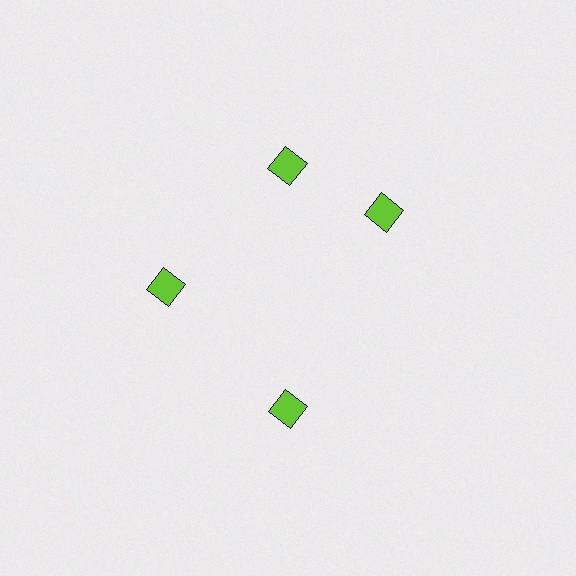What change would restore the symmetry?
The symmetry would be restored by rotating it back into even spacing with its neighbors so that all 4 diamonds sit at equal angles and equal distance from the center.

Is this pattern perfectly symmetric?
No. The 4 lime diamonds are arranged in a ring, but one element near the 3 o'clock position is rotated out of alignment along the ring, breaking the 4-fold rotational symmetry.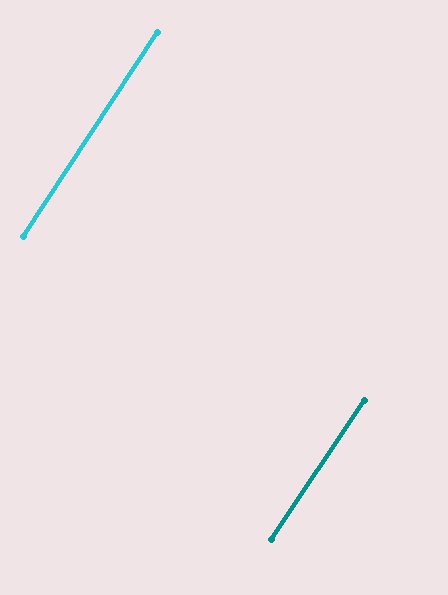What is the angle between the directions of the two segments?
Approximately 0 degrees.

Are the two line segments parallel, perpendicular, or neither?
Parallel — their directions differ by only 0.4°.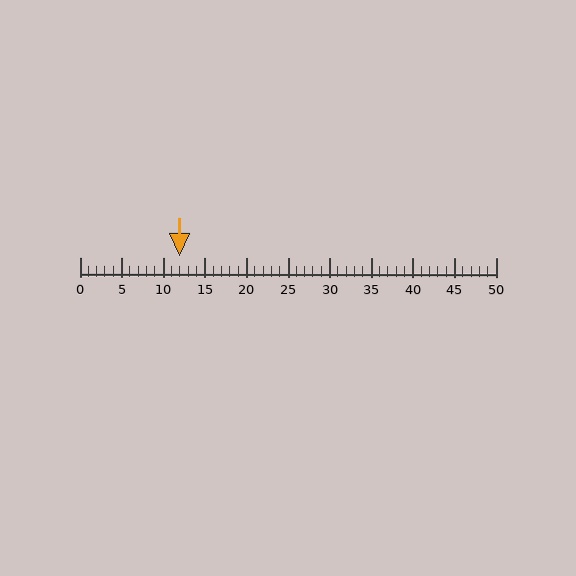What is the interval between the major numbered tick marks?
The major tick marks are spaced 5 units apart.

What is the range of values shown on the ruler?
The ruler shows values from 0 to 50.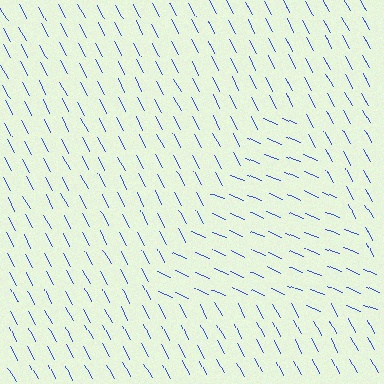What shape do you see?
I see a triangle.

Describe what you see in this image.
The image is filled with small blue line segments. A triangle region in the image has lines oriented differently from the surrounding lines, creating a visible texture boundary.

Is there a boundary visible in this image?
Yes, there is a texture boundary formed by a change in line orientation.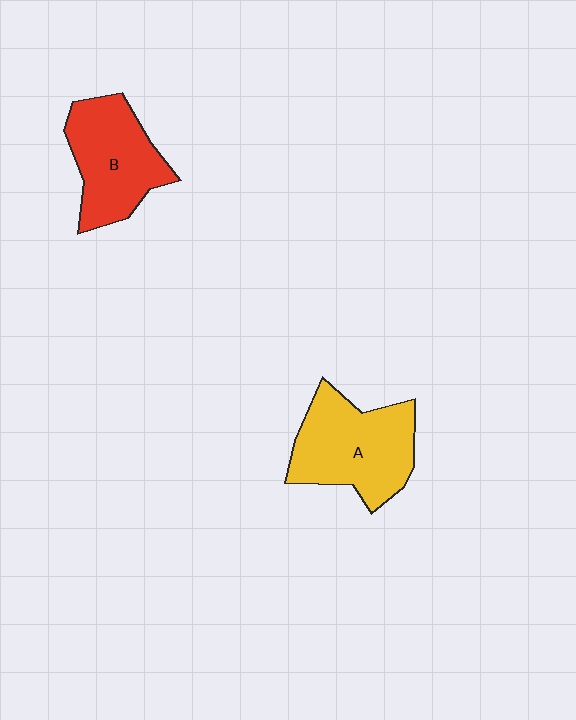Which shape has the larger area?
Shape A (yellow).